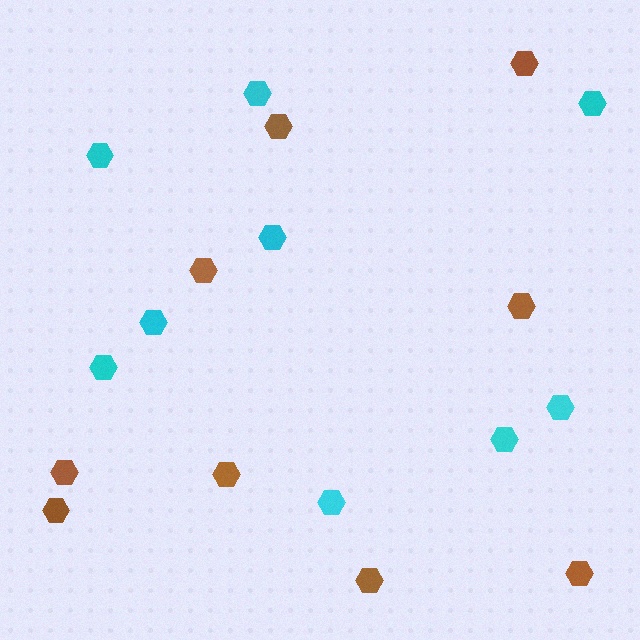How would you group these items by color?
There are 2 groups: one group of brown hexagons (9) and one group of cyan hexagons (9).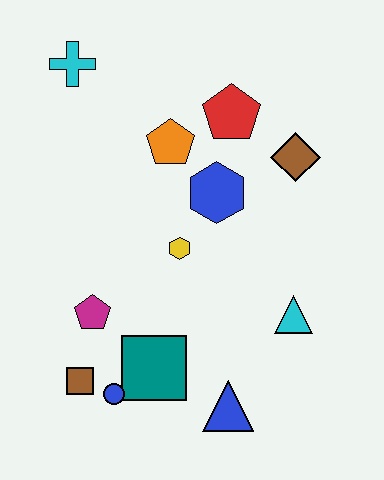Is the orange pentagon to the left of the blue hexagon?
Yes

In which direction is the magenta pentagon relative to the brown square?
The magenta pentagon is above the brown square.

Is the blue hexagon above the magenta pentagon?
Yes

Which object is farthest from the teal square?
The cyan cross is farthest from the teal square.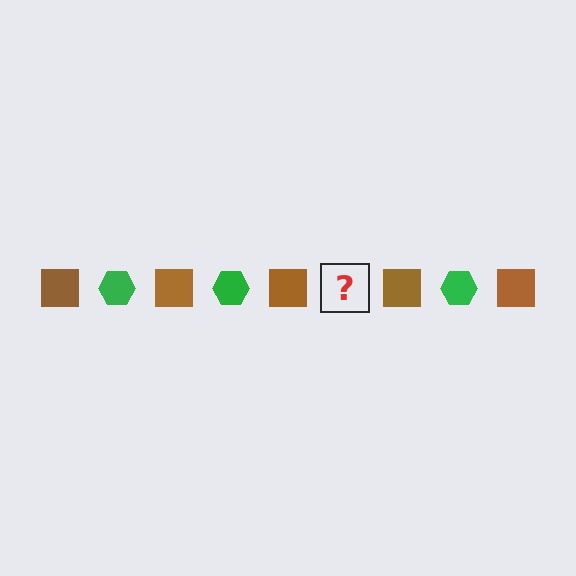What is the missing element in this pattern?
The missing element is a green hexagon.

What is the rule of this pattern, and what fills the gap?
The rule is that the pattern alternates between brown square and green hexagon. The gap should be filled with a green hexagon.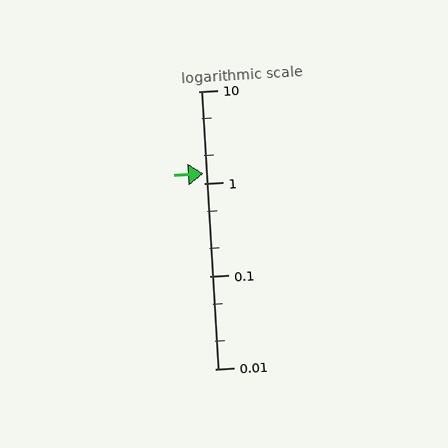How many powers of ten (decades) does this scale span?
The scale spans 3 decades, from 0.01 to 10.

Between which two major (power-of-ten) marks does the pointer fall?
The pointer is between 1 and 10.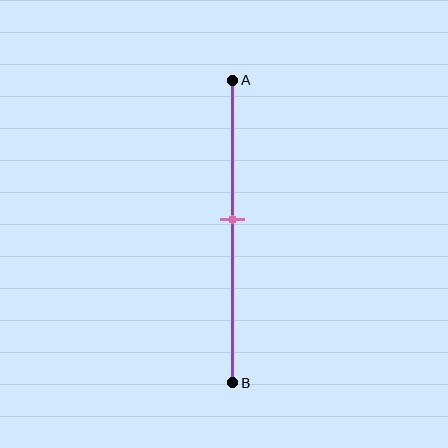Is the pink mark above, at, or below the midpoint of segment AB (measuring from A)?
The pink mark is above the midpoint of segment AB.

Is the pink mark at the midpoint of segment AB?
No, the mark is at about 45% from A, not at the 50% midpoint.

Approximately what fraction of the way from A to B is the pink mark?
The pink mark is approximately 45% of the way from A to B.